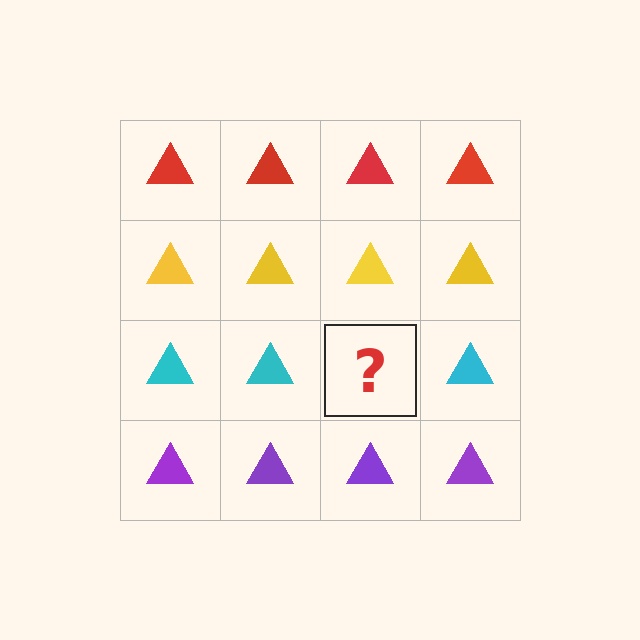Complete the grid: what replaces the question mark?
The question mark should be replaced with a cyan triangle.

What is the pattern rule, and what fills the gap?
The rule is that each row has a consistent color. The gap should be filled with a cyan triangle.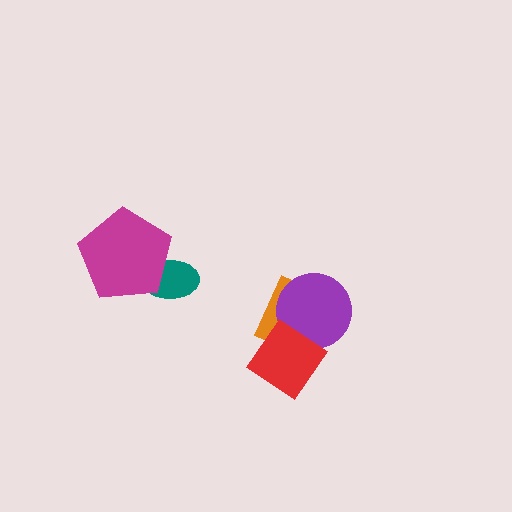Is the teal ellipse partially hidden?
Yes, it is partially covered by another shape.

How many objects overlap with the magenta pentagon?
1 object overlaps with the magenta pentagon.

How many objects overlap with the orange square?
2 objects overlap with the orange square.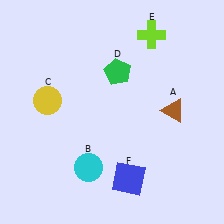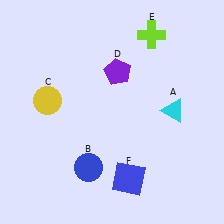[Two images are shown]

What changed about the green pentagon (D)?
In Image 1, D is green. In Image 2, it changed to purple.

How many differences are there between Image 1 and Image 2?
There are 3 differences between the two images.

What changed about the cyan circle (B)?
In Image 1, B is cyan. In Image 2, it changed to blue.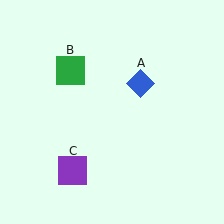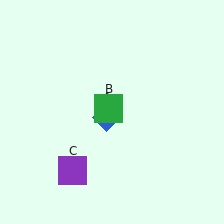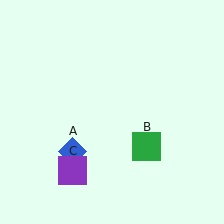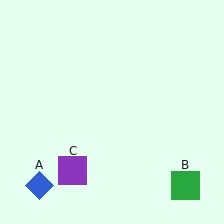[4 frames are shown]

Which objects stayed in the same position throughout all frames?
Purple square (object C) remained stationary.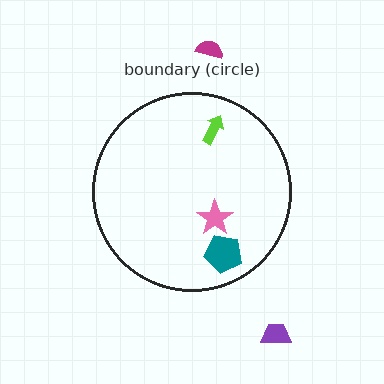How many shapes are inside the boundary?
3 inside, 2 outside.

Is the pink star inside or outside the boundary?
Inside.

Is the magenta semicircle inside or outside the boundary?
Outside.